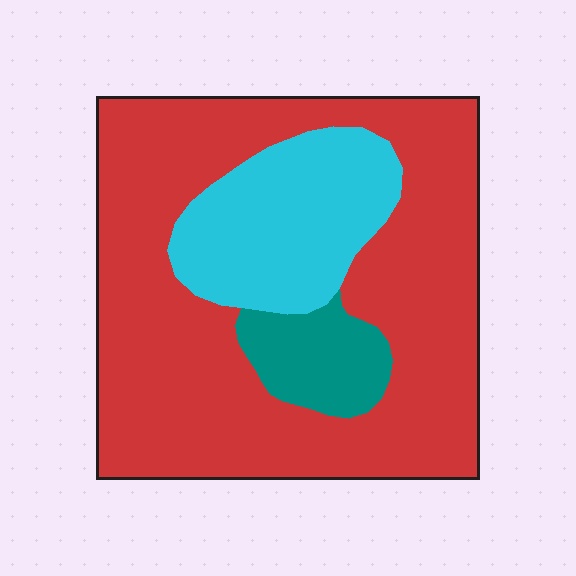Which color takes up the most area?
Red, at roughly 70%.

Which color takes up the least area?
Teal, at roughly 10%.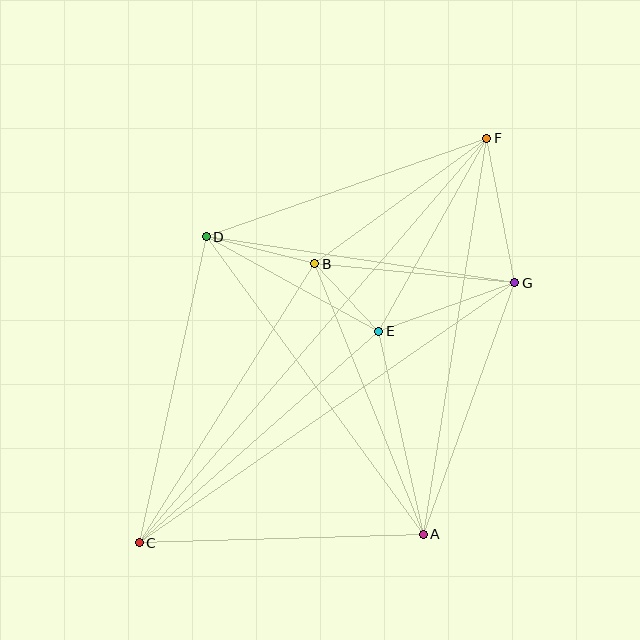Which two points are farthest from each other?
Points C and F are farthest from each other.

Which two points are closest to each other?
Points B and E are closest to each other.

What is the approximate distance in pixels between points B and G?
The distance between B and G is approximately 201 pixels.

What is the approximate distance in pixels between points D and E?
The distance between D and E is approximately 196 pixels.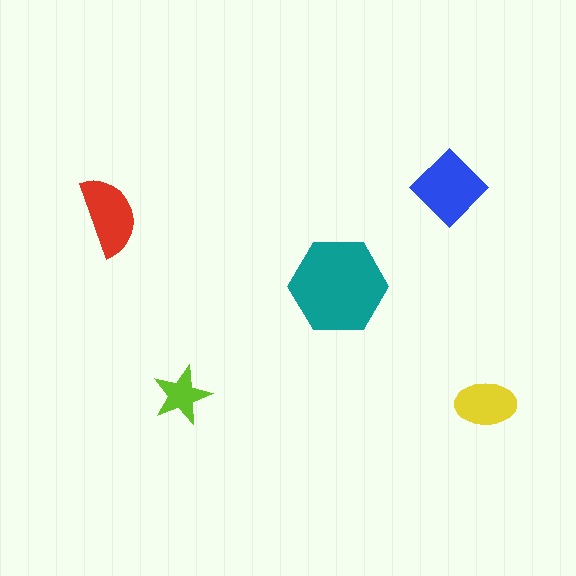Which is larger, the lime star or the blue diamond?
The blue diamond.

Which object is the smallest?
The lime star.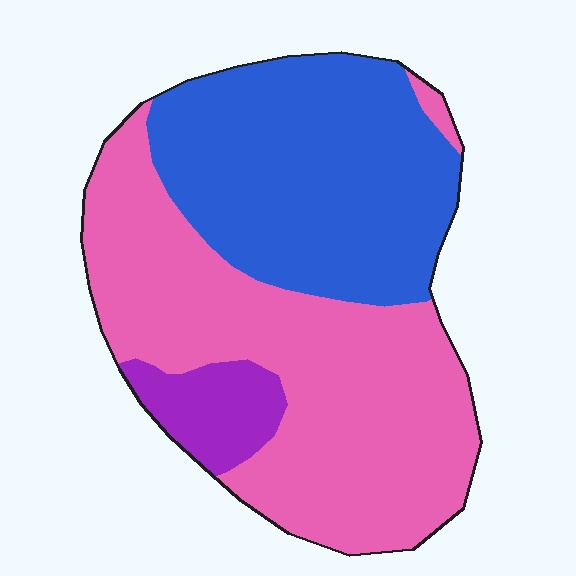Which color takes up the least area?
Purple, at roughly 10%.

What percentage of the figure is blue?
Blue takes up about two fifths (2/5) of the figure.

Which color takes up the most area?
Pink, at roughly 50%.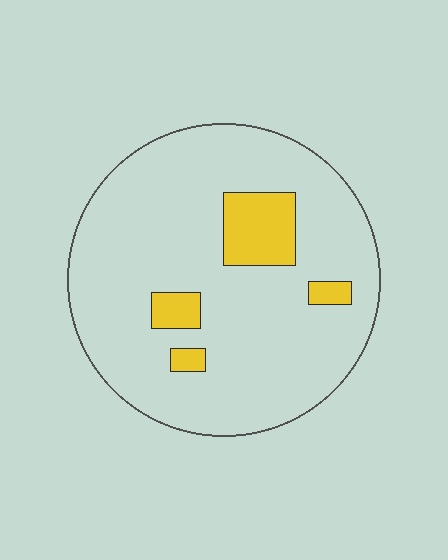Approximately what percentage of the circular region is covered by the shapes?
Approximately 10%.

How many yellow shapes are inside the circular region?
4.